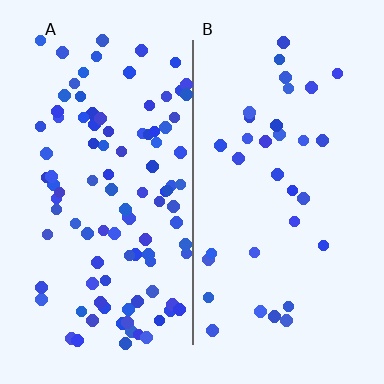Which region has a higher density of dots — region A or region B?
A (the left).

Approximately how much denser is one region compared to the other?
Approximately 3.1× — region A over region B.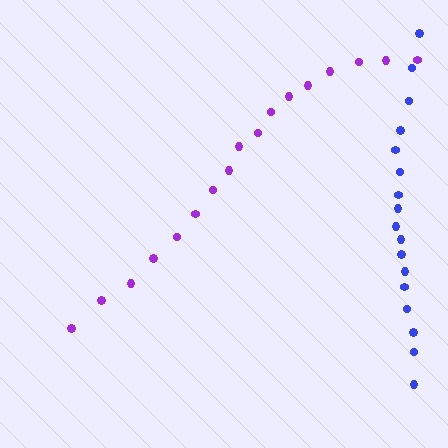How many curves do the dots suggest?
There are 2 distinct paths.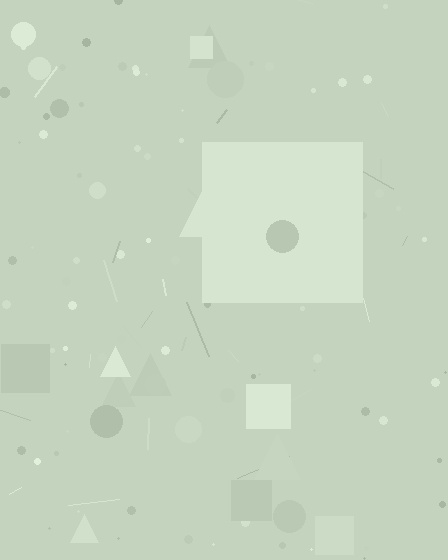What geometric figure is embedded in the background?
A square is embedded in the background.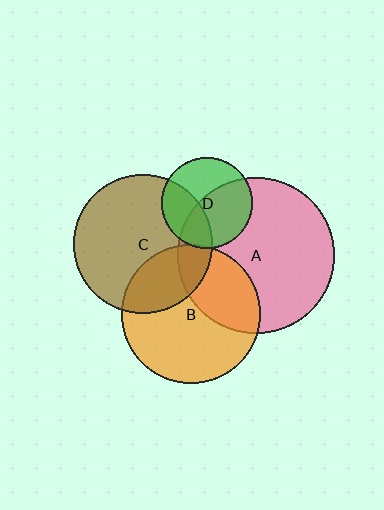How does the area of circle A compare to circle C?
Approximately 1.3 times.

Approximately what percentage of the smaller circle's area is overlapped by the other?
Approximately 5%.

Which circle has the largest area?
Circle A (pink).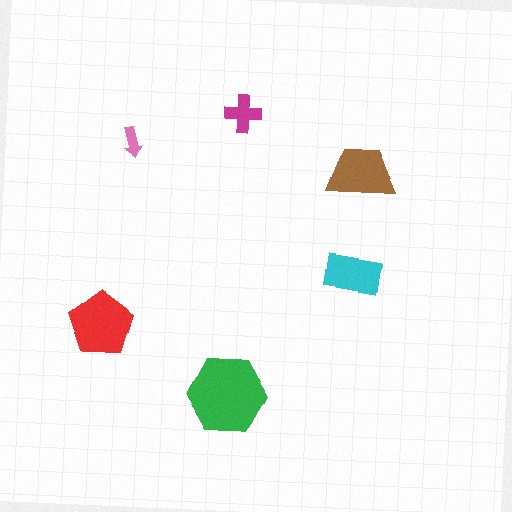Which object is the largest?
The green hexagon.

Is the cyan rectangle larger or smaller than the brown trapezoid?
Smaller.